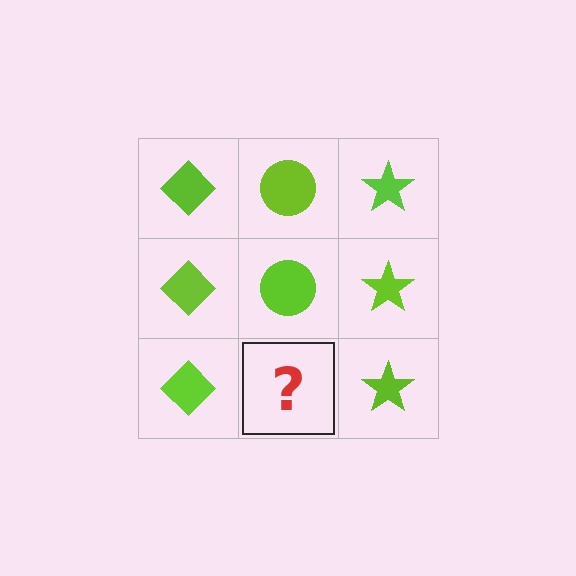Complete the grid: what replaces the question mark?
The question mark should be replaced with a lime circle.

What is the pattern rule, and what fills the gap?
The rule is that each column has a consistent shape. The gap should be filled with a lime circle.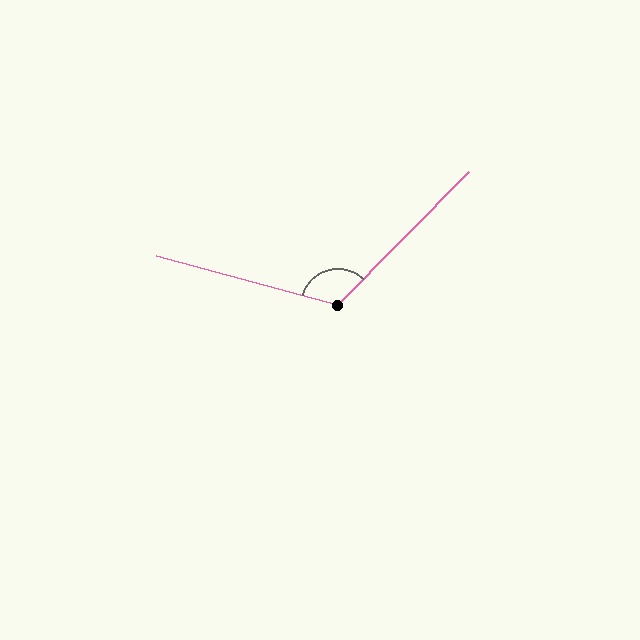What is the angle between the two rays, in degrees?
Approximately 119 degrees.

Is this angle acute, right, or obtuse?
It is obtuse.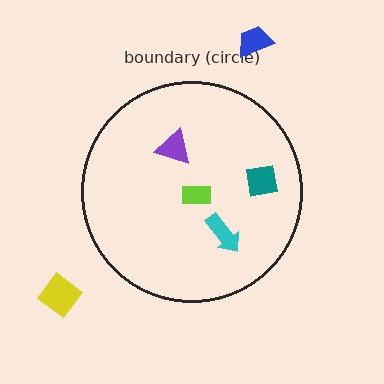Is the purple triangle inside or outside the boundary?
Inside.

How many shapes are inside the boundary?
4 inside, 2 outside.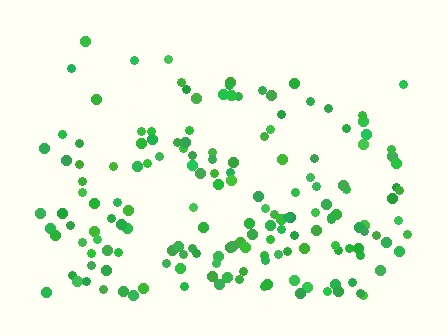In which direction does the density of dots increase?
From top to bottom, with the bottom side densest.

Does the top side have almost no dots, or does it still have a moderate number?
Still a moderate number, just noticeably fewer than the bottom.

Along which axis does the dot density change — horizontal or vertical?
Vertical.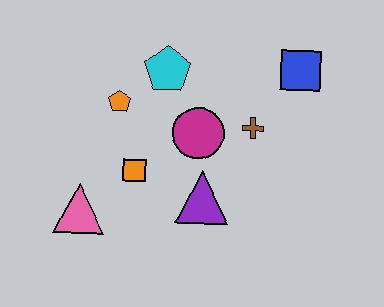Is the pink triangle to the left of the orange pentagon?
Yes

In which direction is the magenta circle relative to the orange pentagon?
The magenta circle is to the right of the orange pentagon.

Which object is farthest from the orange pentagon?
The blue square is farthest from the orange pentagon.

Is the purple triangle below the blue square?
Yes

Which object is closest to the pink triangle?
The orange square is closest to the pink triangle.